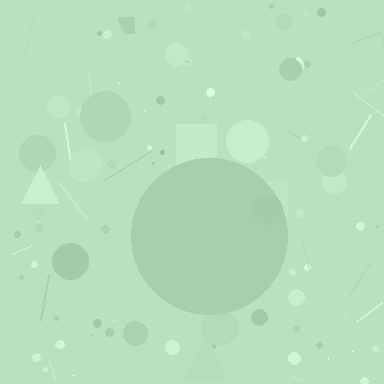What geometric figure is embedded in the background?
A circle is embedded in the background.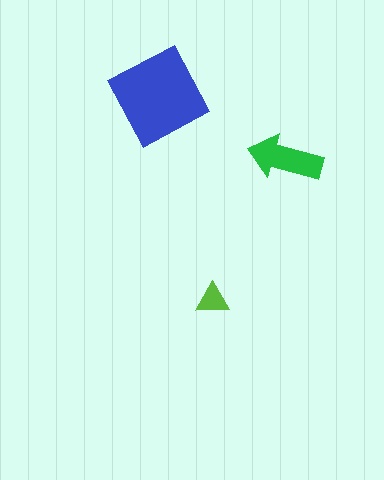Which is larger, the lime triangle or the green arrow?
The green arrow.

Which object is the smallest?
The lime triangle.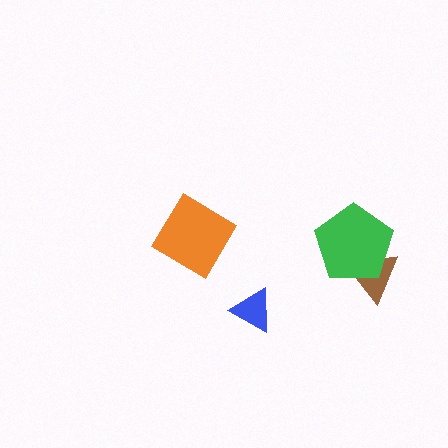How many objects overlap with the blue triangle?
0 objects overlap with the blue triangle.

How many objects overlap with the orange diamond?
0 objects overlap with the orange diamond.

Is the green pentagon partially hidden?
No, no other shape covers it.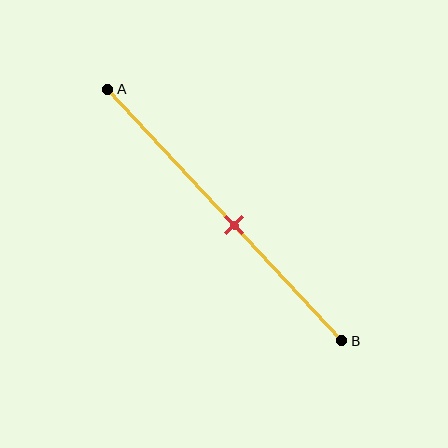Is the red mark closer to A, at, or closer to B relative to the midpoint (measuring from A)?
The red mark is closer to point B than the midpoint of segment AB.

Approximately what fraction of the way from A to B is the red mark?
The red mark is approximately 55% of the way from A to B.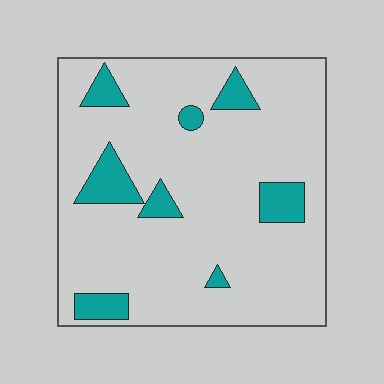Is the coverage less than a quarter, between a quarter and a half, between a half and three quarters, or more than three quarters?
Less than a quarter.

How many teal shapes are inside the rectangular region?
8.